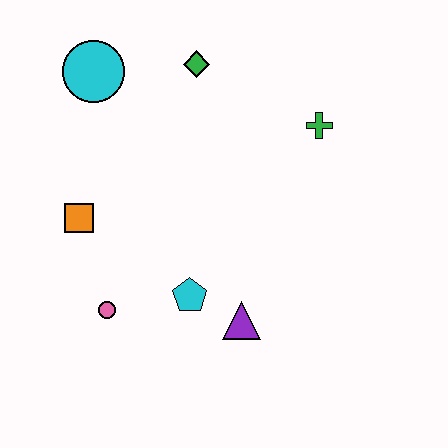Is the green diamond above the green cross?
Yes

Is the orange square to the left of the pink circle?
Yes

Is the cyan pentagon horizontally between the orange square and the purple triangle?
Yes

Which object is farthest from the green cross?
The pink circle is farthest from the green cross.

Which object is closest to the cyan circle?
The green diamond is closest to the cyan circle.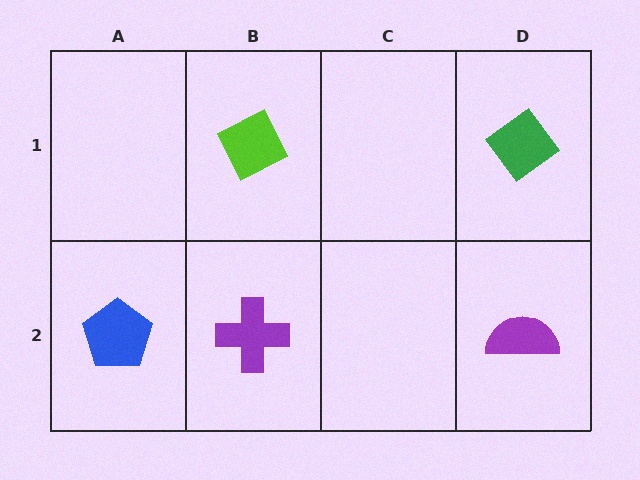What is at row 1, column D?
A green diamond.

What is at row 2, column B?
A purple cross.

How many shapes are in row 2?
3 shapes.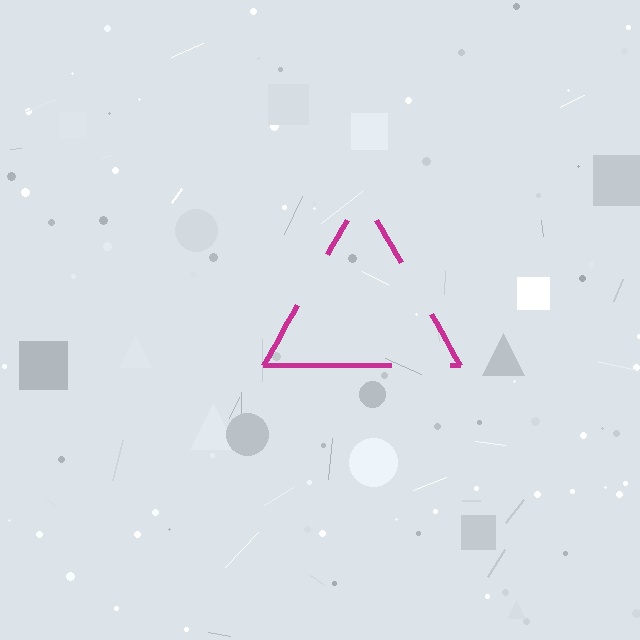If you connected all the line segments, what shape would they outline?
They would outline a triangle.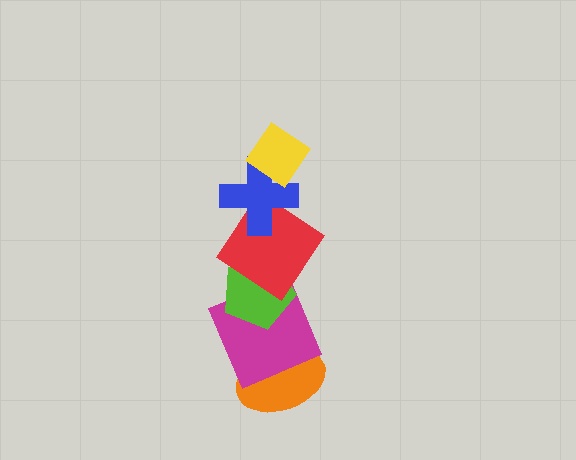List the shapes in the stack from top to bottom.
From top to bottom: the yellow diamond, the blue cross, the red diamond, the lime pentagon, the magenta square, the orange ellipse.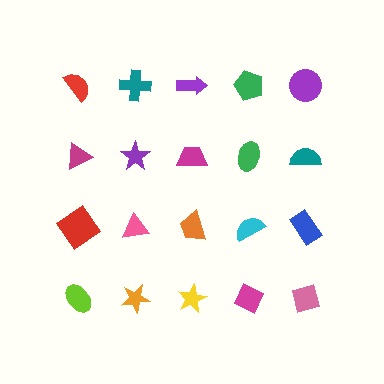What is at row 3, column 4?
A cyan semicircle.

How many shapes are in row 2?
5 shapes.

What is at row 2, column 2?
A purple star.